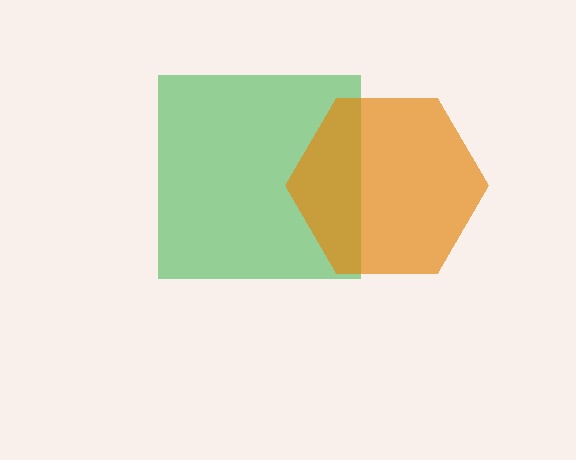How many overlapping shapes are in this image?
There are 2 overlapping shapes in the image.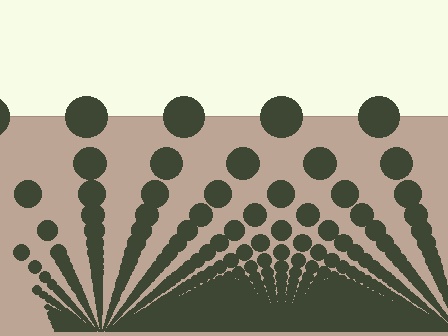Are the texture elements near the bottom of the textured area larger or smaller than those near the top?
Smaller. The gradient is inverted — elements near the bottom are smaller and denser.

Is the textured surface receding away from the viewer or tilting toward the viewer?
The surface appears to tilt toward the viewer. Texture elements get larger and sparser toward the top.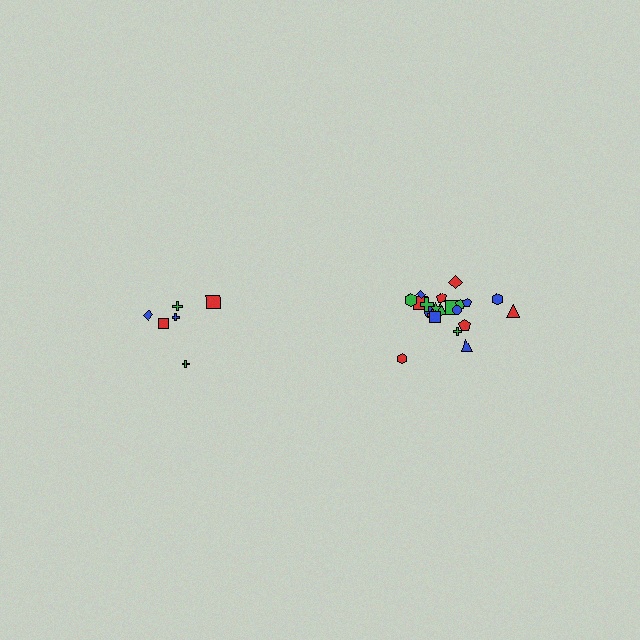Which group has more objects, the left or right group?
The right group.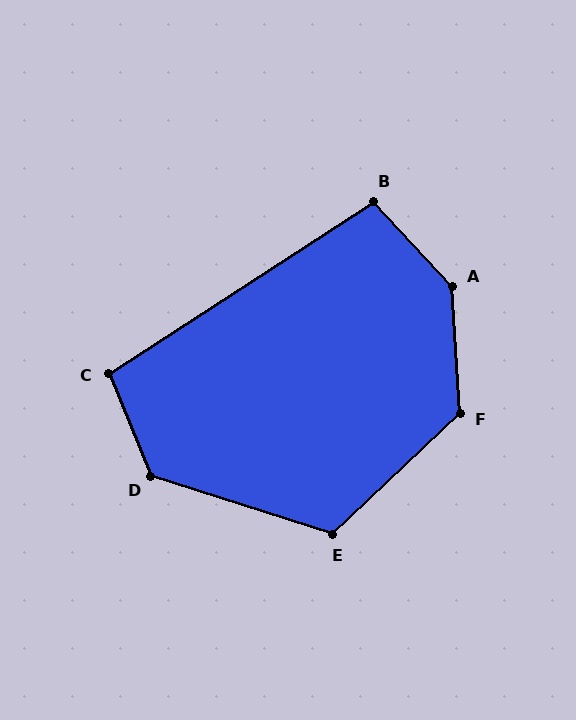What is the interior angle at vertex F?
Approximately 130 degrees (obtuse).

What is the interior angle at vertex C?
Approximately 101 degrees (obtuse).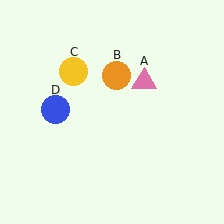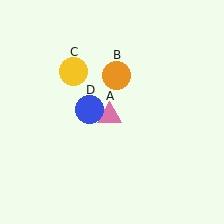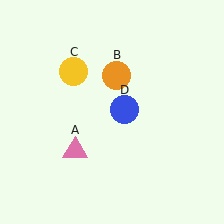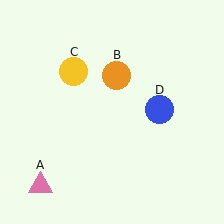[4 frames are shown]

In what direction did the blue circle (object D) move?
The blue circle (object D) moved right.